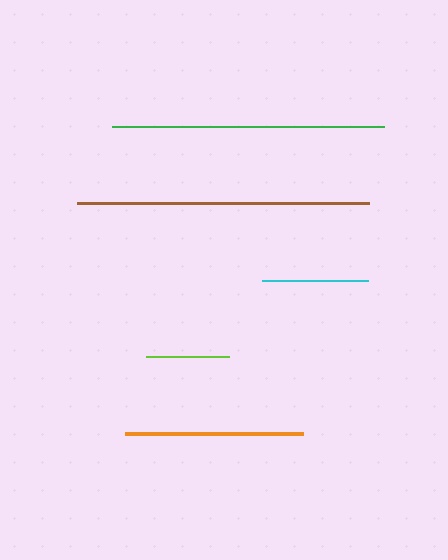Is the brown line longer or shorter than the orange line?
The brown line is longer than the orange line.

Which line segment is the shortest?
The lime line is the shortest at approximately 83 pixels.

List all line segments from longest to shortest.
From longest to shortest: brown, green, orange, cyan, lime.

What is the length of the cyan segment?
The cyan segment is approximately 107 pixels long.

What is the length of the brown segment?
The brown segment is approximately 292 pixels long.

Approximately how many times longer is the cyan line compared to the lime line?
The cyan line is approximately 1.3 times the length of the lime line.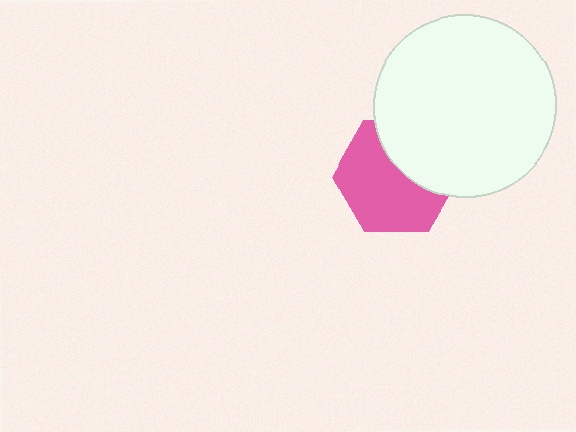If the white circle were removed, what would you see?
You would see the complete pink hexagon.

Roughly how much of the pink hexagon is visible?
About half of it is visible (roughly 63%).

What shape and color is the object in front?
The object in front is a white circle.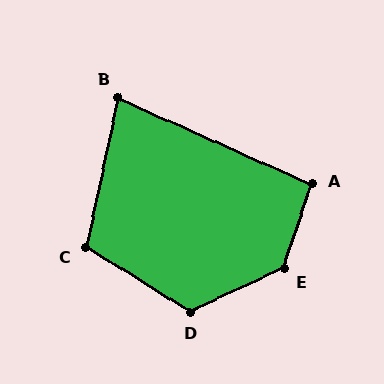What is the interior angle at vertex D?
Approximately 124 degrees (obtuse).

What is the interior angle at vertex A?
Approximately 96 degrees (obtuse).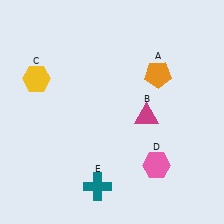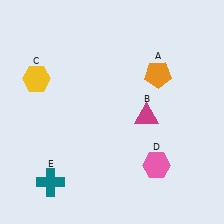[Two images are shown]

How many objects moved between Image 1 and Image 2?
1 object moved between the two images.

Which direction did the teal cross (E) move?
The teal cross (E) moved left.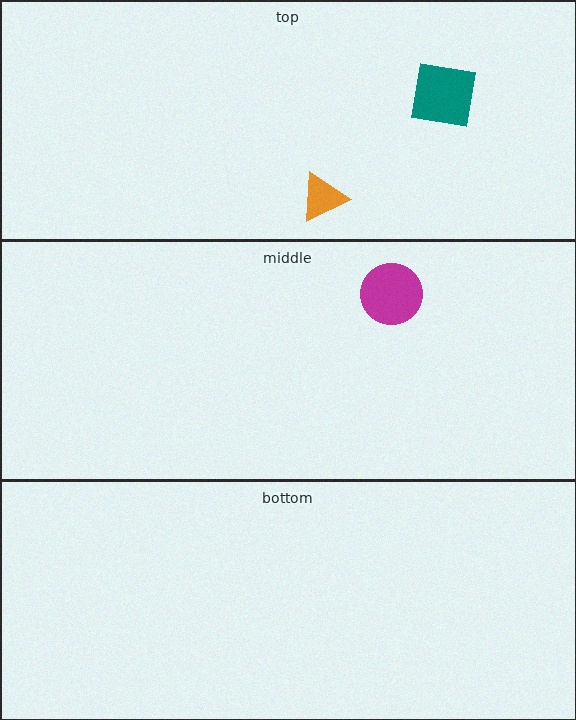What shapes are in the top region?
The teal square, the orange triangle.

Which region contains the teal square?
The top region.